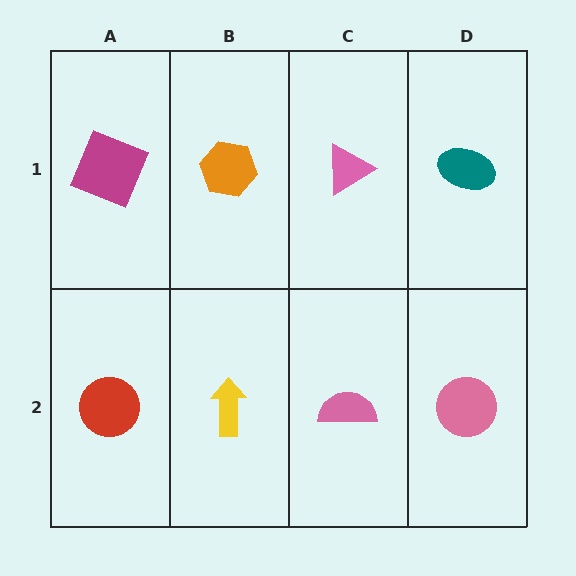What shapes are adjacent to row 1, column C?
A pink semicircle (row 2, column C), an orange hexagon (row 1, column B), a teal ellipse (row 1, column D).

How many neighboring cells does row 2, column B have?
3.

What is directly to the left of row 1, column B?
A magenta square.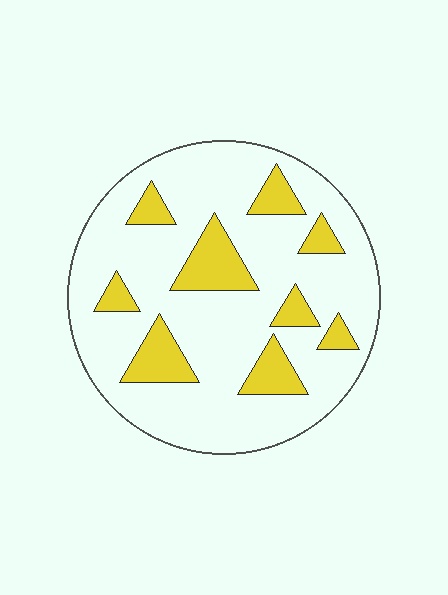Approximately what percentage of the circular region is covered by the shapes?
Approximately 20%.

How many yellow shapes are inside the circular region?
9.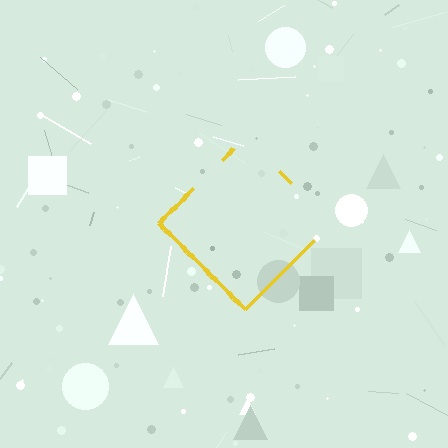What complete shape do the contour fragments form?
The contour fragments form a diamond.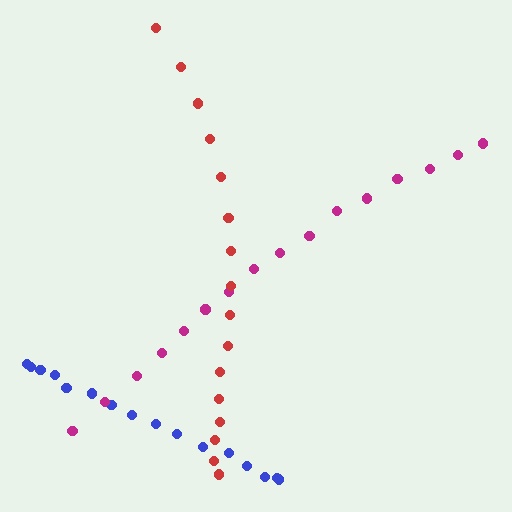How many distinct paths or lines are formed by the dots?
There are 3 distinct paths.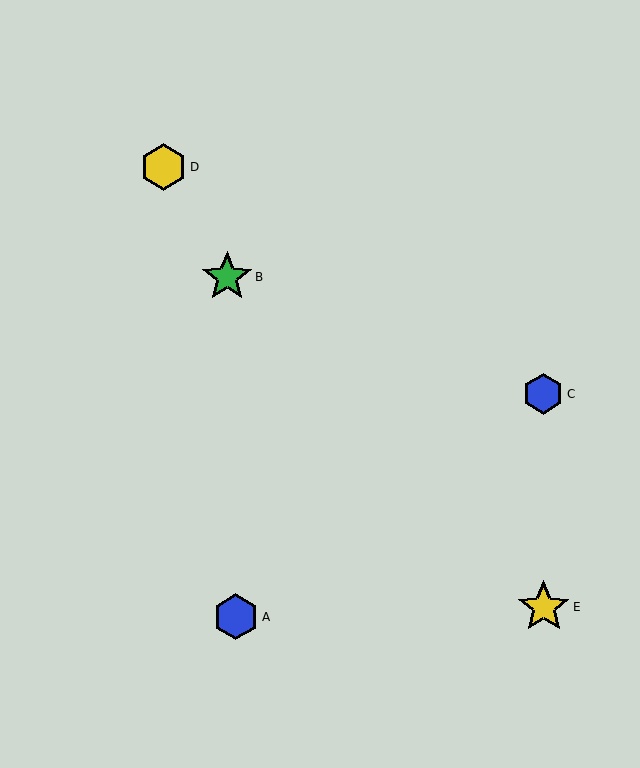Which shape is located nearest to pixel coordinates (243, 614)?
The blue hexagon (labeled A) at (236, 617) is nearest to that location.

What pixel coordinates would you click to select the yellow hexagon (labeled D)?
Click at (164, 167) to select the yellow hexagon D.